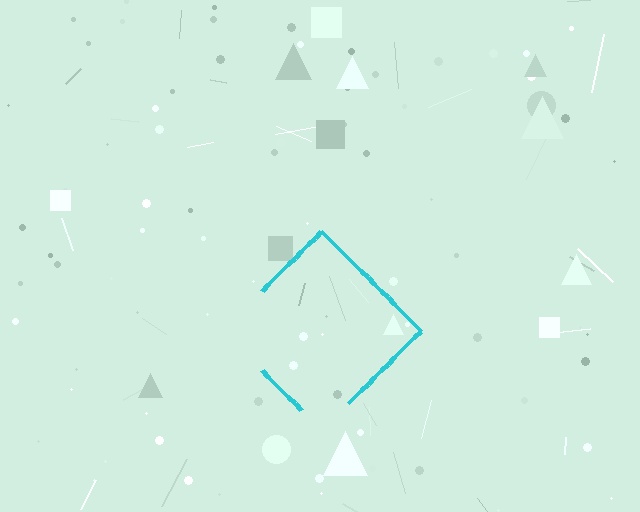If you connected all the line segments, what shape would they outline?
They would outline a diamond.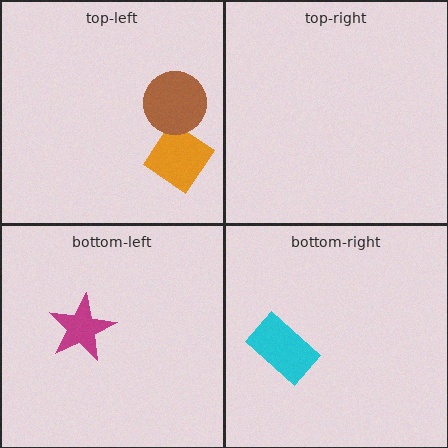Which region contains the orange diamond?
The top-left region.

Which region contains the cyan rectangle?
The bottom-right region.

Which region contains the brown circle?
The top-left region.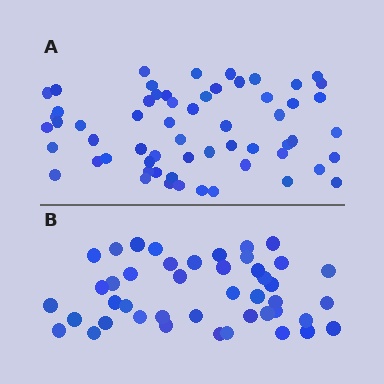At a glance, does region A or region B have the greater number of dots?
Region A (the top region) has more dots.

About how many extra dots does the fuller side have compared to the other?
Region A has approximately 15 more dots than region B.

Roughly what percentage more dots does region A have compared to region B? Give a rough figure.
About 35% more.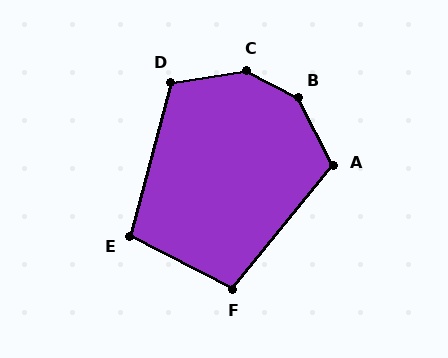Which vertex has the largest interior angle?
C, at approximately 144 degrees.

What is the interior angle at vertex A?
Approximately 113 degrees (obtuse).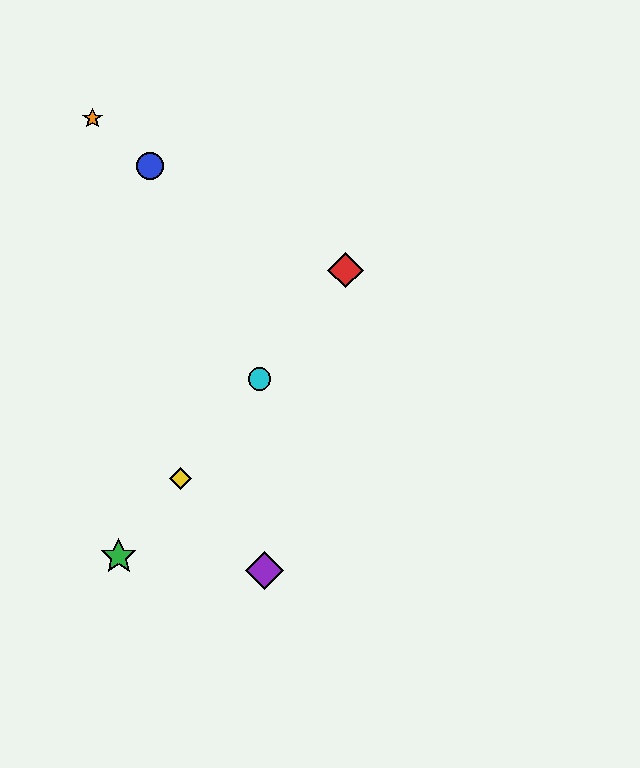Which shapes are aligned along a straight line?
The red diamond, the green star, the yellow diamond, the cyan circle are aligned along a straight line.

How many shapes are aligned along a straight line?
4 shapes (the red diamond, the green star, the yellow diamond, the cyan circle) are aligned along a straight line.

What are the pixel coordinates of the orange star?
The orange star is at (93, 119).